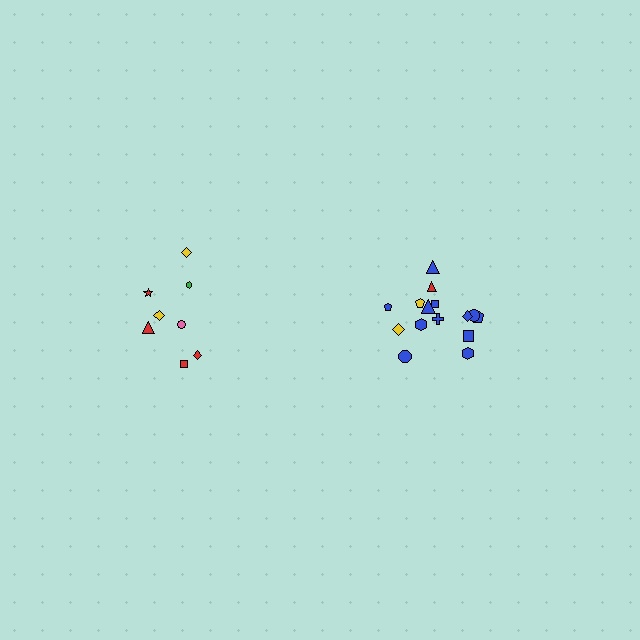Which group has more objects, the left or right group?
The right group.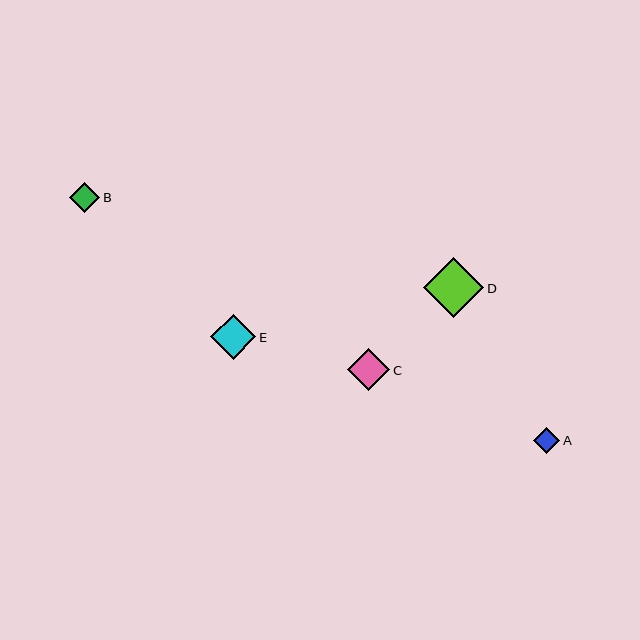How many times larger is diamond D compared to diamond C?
Diamond D is approximately 1.4 times the size of diamond C.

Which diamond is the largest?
Diamond D is the largest with a size of approximately 60 pixels.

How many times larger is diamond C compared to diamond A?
Diamond C is approximately 1.6 times the size of diamond A.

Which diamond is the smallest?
Diamond A is the smallest with a size of approximately 26 pixels.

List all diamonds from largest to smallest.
From largest to smallest: D, E, C, B, A.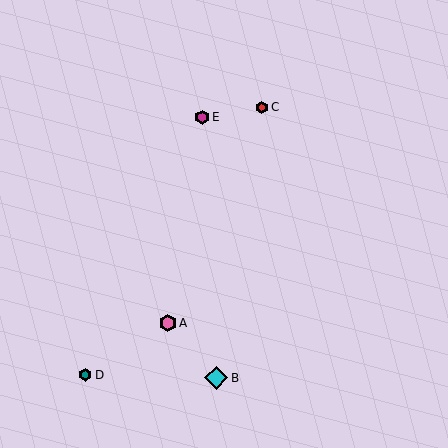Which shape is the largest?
The cyan diamond (labeled B) is the largest.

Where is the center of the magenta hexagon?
The center of the magenta hexagon is at (202, 117).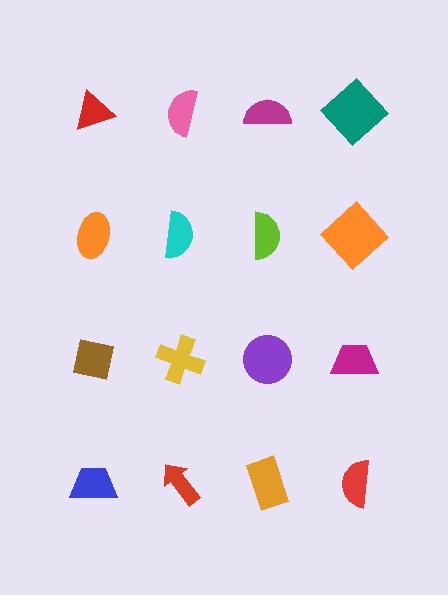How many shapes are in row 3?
4 shapes.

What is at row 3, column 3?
A purple circle.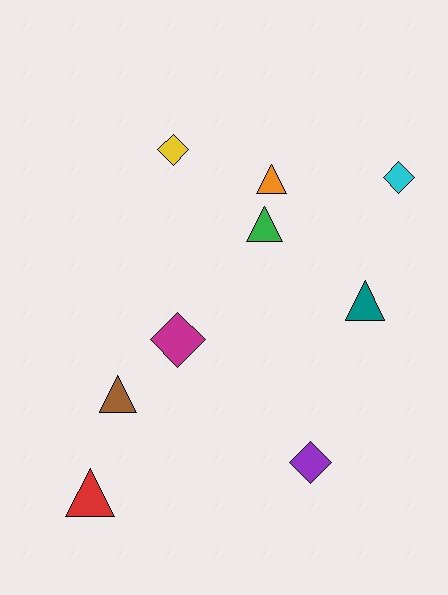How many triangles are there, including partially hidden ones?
There are 5 triangles.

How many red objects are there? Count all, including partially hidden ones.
There is 1 red object.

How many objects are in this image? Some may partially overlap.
There are 9 objects.